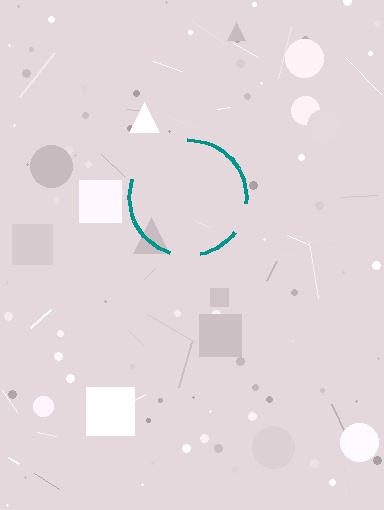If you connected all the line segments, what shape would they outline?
They would outline a circle.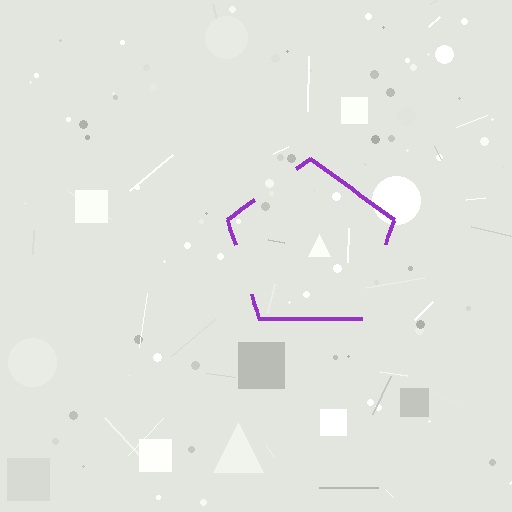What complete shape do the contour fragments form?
The contour fragments form a pentagon.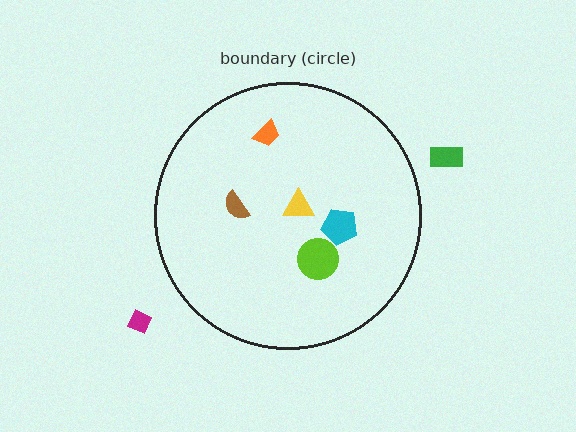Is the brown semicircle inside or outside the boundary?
Inside.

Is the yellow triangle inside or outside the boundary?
Inside.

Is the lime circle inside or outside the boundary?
Inside.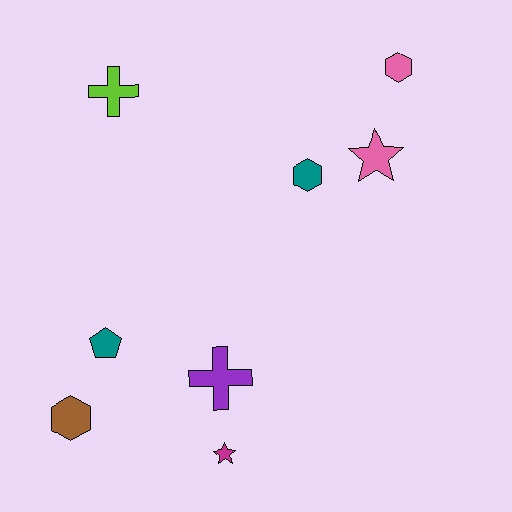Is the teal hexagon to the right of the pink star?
No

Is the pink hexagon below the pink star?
No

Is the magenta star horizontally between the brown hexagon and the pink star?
Yes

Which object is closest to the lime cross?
The teal hexagon is closest to the lime cross.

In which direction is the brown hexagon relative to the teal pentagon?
The brown hexagon is below the teal pentagon.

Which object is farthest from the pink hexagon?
The brown hexagon is farthest from the pink hexagon.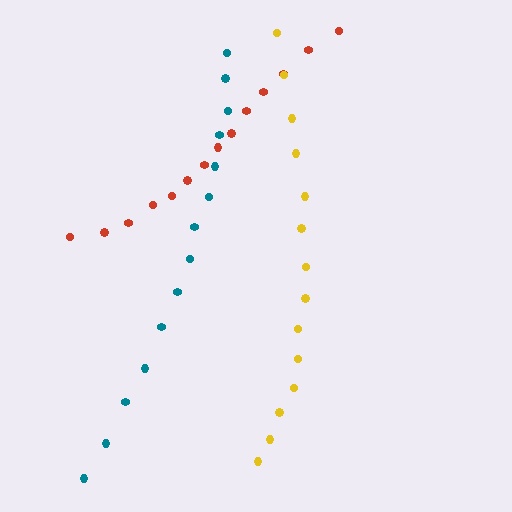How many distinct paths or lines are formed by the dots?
There are 3 distinct paths.